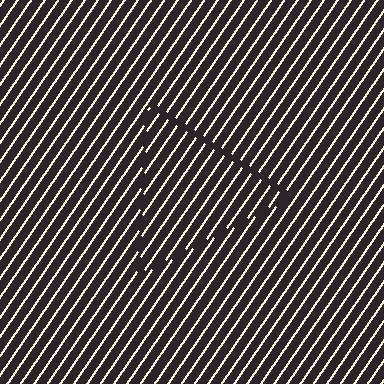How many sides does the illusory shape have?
3 sides — the line-ends trace a triangle.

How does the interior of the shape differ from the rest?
The interior of the shape contains the same grating, shifted by half a period — the contour is defined by the phase discontinuity where line-ends from the inner and outer gratings abut.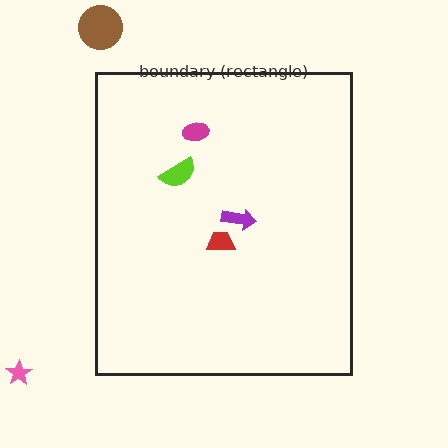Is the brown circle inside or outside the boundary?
Outside.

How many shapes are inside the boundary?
4 inside, 2 outside.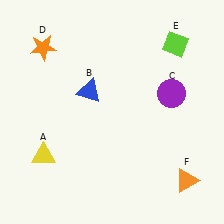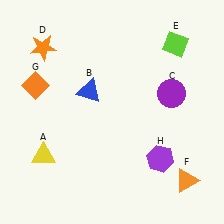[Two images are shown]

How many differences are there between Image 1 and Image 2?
There are 2 differences between the two images.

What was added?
An orange diamond (G), a purple hexagon (H) were added in Image 2.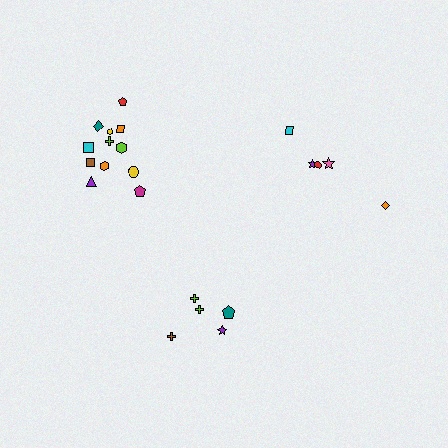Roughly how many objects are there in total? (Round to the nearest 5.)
Roughly 20 objects in total.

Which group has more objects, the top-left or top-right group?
The top-left group.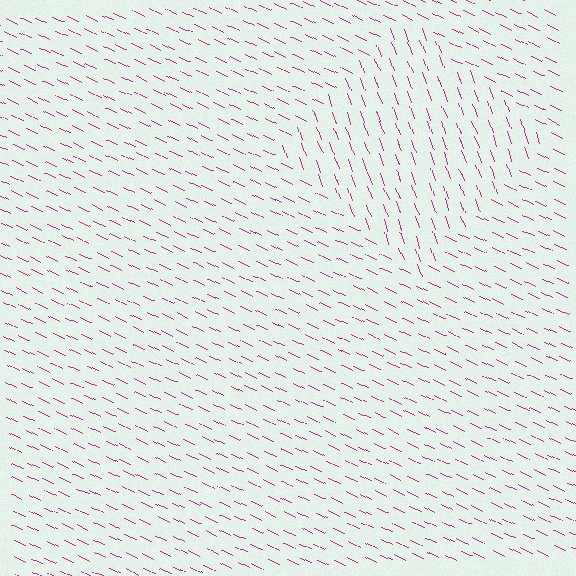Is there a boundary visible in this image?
Yes, there is a texture boundary formed by a change in line orientation.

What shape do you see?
I see a diamond.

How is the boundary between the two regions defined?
The boundary is defined purely by a change in line orientation (approximately 45 degrees difference). All lines are the same color and thickness.